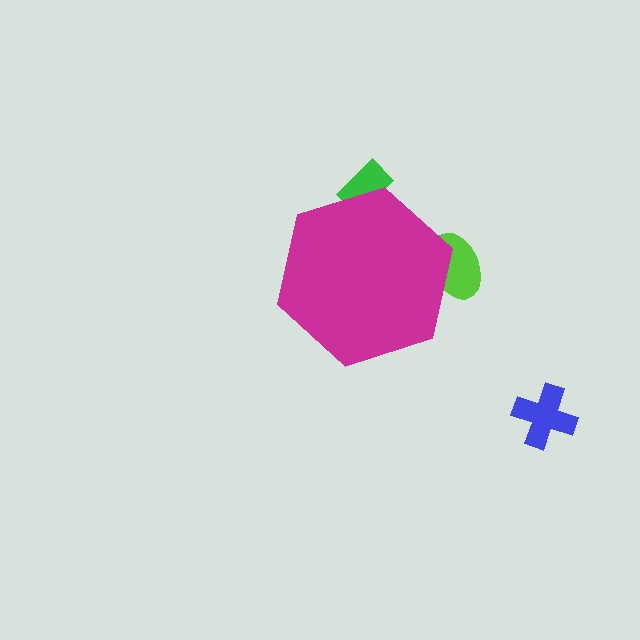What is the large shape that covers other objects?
A magenta hexagon.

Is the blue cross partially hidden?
No, the blue cross is fully visible.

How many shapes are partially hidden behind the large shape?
2 shapes are partially hidden.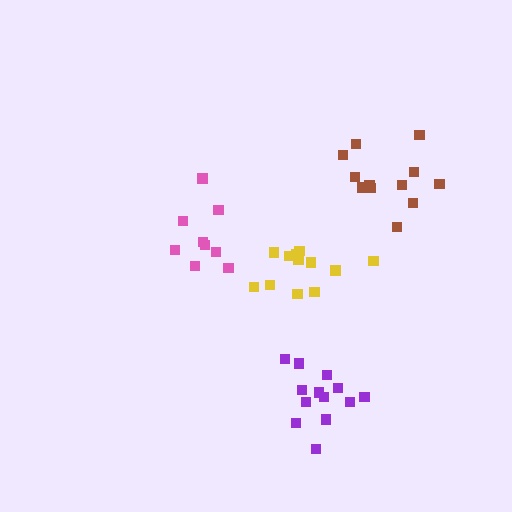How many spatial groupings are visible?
There are 4 spatial groupings.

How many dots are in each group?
Group 1: 12 dots, Group 2: 9 dots, Group 3: 12 dots, Group 4: 13 dots (46 total).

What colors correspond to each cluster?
The clusters are colored: brown, pink, yellow, purple.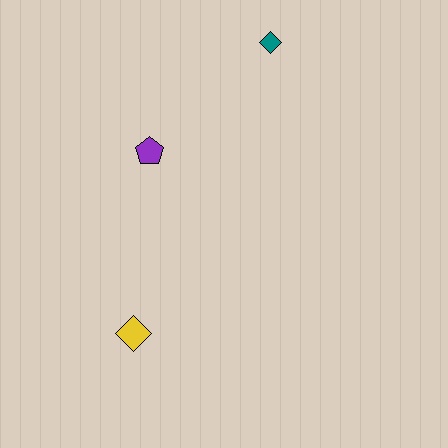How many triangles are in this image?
There are no triangles.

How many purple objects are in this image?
There is 1 purple object.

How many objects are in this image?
There are 3 objects.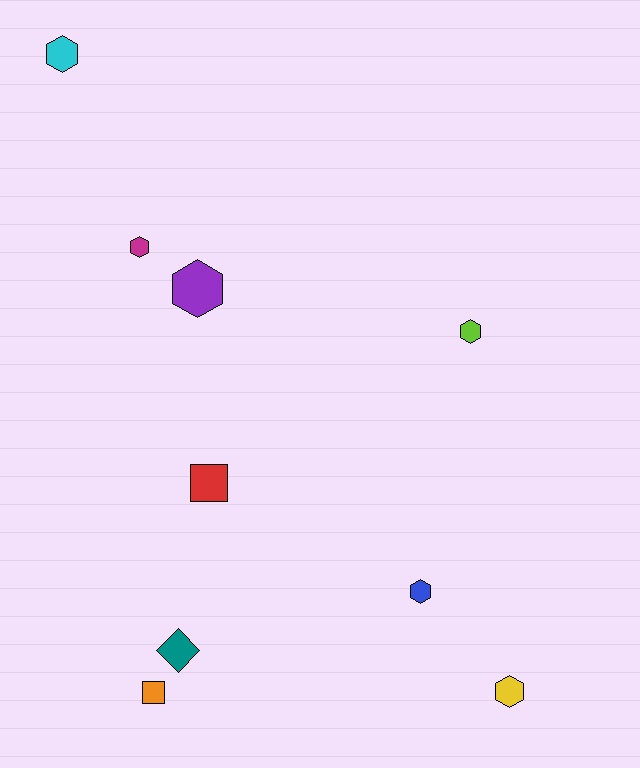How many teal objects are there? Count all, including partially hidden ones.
There is 1 teal object.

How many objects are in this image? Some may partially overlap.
There are 9 objects.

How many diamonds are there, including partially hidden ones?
There is 1 diamond.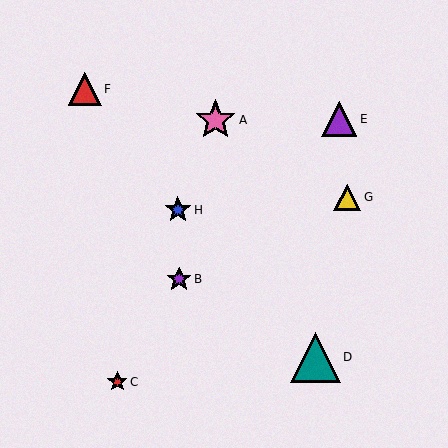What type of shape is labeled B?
Shape B is a purple star.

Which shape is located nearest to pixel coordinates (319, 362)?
The teal triangle (labeled D) at (315, 357) is nearest to that location.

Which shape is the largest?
The teal triangle (labeled D) is the largest.